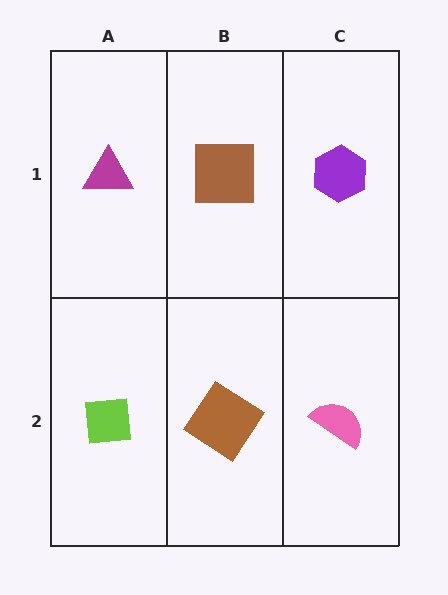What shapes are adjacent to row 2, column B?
A brown square (row 1, column B), a lime square (row 2, column A), a pink semicircle (row 2, column C).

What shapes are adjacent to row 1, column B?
A brown diamond (row 2, column B), a magenta triangle (row 1, column A), a purple hexagon (row 1, column C).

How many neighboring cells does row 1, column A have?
2.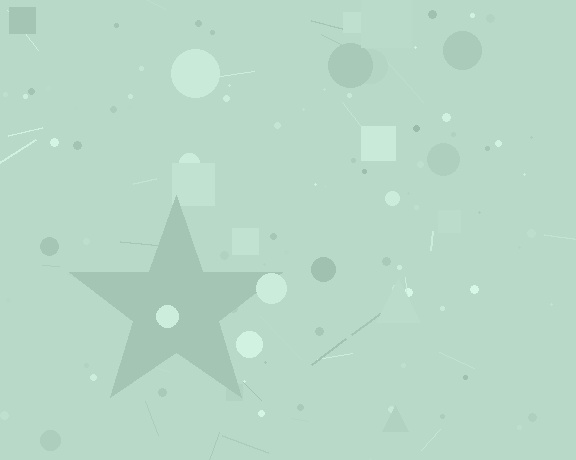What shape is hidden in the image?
A star is hidden in the image.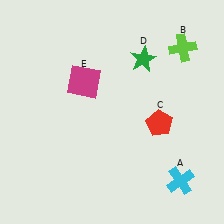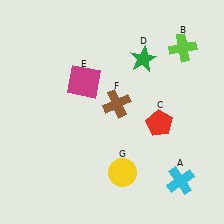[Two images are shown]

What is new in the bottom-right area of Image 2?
A yellow circle (G) was added in the bottom-right area of Image 2.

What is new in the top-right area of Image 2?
A brown cross (F) was added in the top-right area of Image 2.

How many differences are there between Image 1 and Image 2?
There are 2 differences between the two images.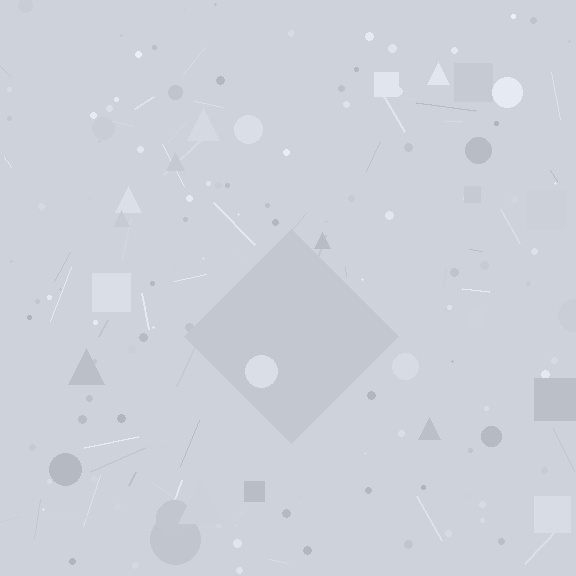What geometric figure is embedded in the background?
A diamond is embedded in the background.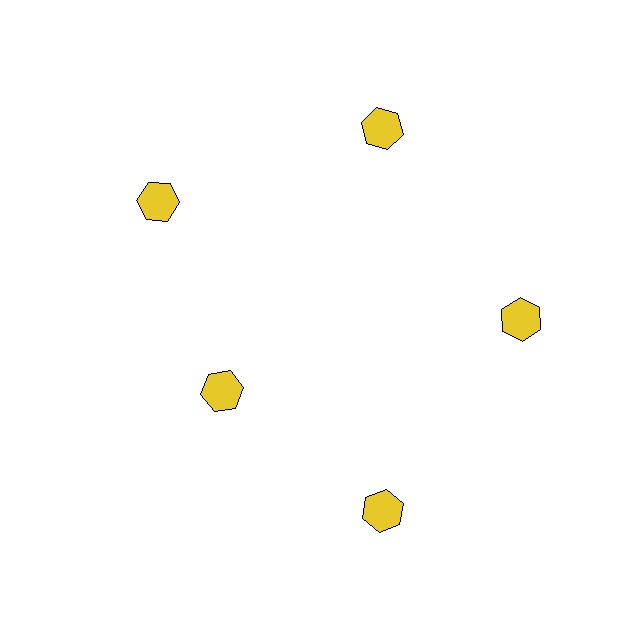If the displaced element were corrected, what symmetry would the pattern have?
It would have 5-fold rotational symmetry — the pattern would map onto itself every 72 degrees.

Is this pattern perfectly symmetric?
No. The 5 yellow hexagons are arranged in a ring, but one element near the 8 o'clock position is pulled inward toward the center, breaking the 5-fold rotational symmetry.